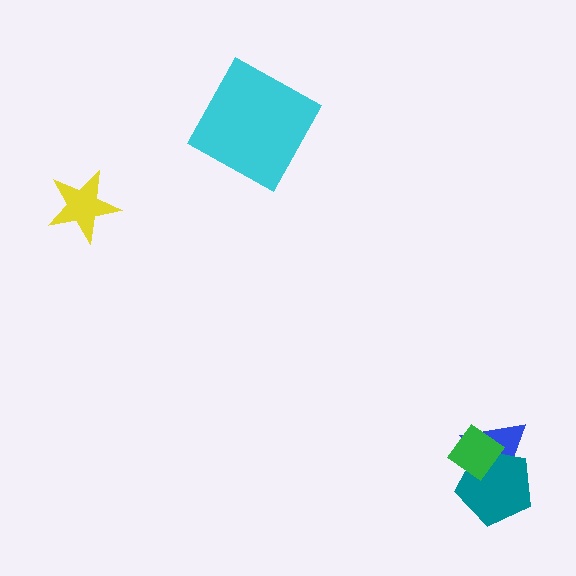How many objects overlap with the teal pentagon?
2 objects overlap with the teal pentagon.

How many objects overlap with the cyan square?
0 objects overlap with the cyan square.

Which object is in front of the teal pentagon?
The green diamond is in front of the teal pentagon.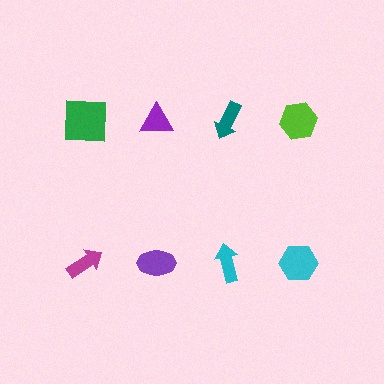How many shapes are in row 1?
4 shapes.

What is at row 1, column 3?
A teal arrow.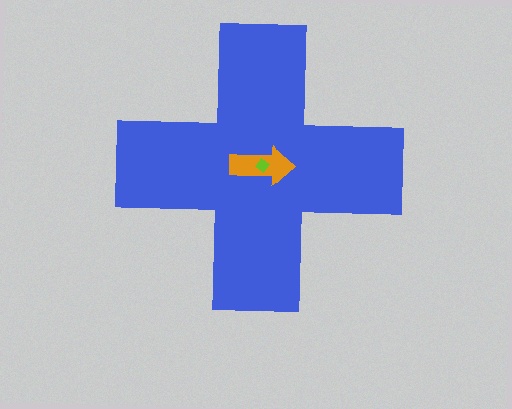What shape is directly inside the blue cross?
The orange arrow.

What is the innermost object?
The lime diamond.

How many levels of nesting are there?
3.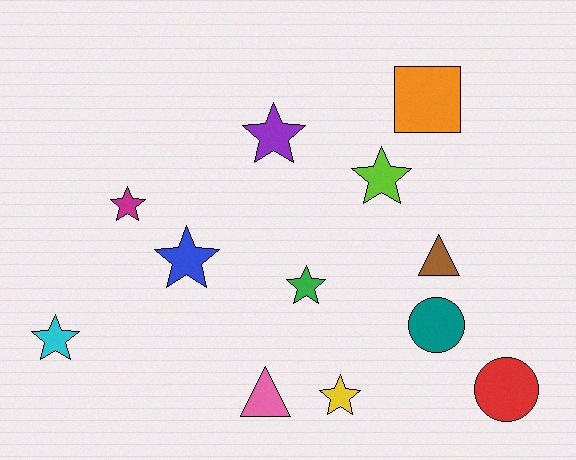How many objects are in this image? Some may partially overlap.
There are 12 objects.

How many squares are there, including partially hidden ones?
There is 1 square.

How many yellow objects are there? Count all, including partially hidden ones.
There is 1 yellow object.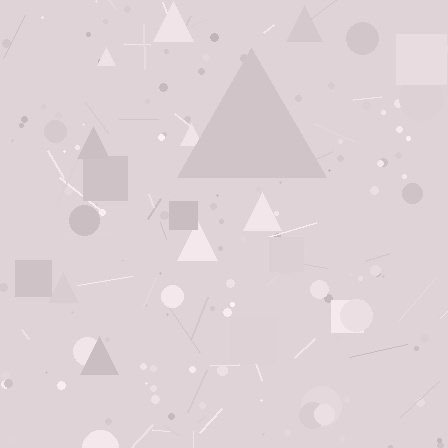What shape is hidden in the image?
A triangle is hidden in the image.